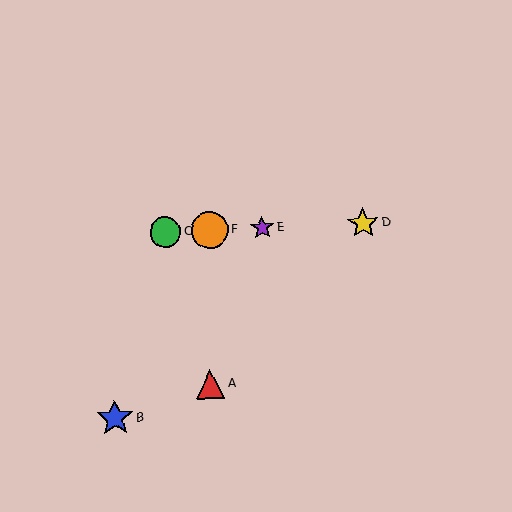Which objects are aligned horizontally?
Objects C, D, E, F are aligned horizontally.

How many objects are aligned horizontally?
4 objects (C, D, E, F) are aligned horizontally.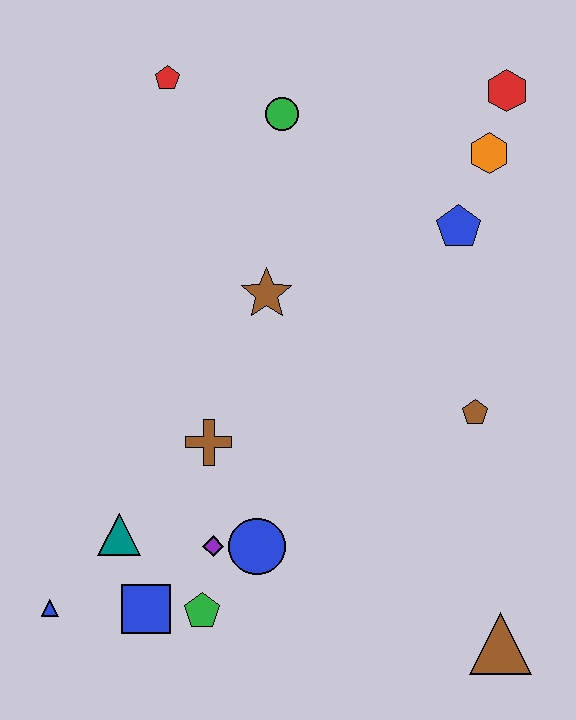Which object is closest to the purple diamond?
The blue circle is closest to the purple diamond.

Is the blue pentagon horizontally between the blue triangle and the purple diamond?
No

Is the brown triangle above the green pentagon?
No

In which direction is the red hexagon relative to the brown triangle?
The red hexagon is above the brown triangle.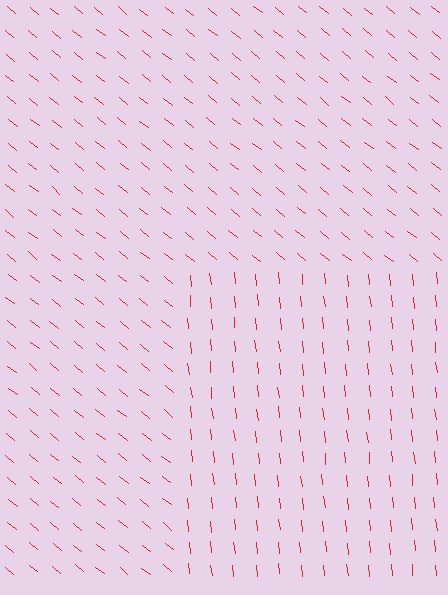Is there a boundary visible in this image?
Yes, there is a texture boundary formed by a change in line orientation.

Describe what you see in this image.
The image is filled with small red line segments. A rectangle region in the image has lines oriented differently from the surrounding lines, creating a visible texture boundary.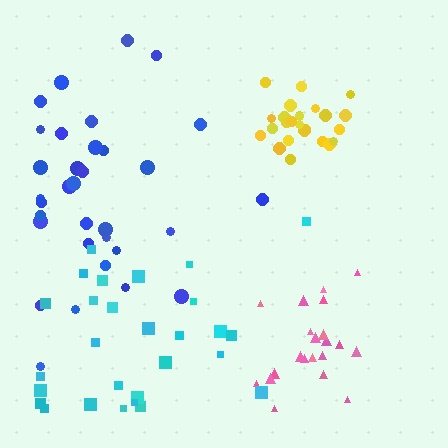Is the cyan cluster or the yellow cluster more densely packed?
Yellow.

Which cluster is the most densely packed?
Yellow.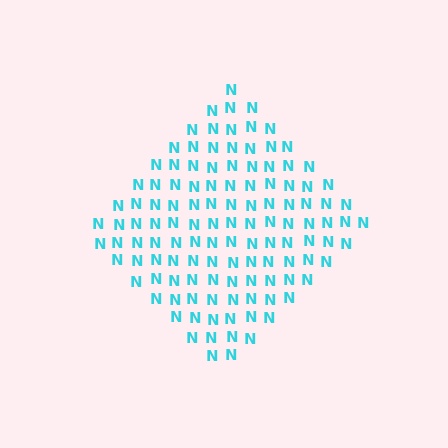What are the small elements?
The small elements are letter N's.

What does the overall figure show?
The overall figure shows a diamond.